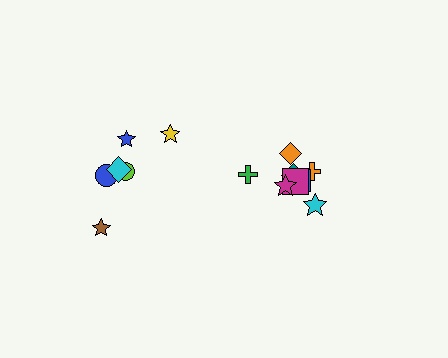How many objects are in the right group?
There are 8 objects.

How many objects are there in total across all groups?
There are 14 objects.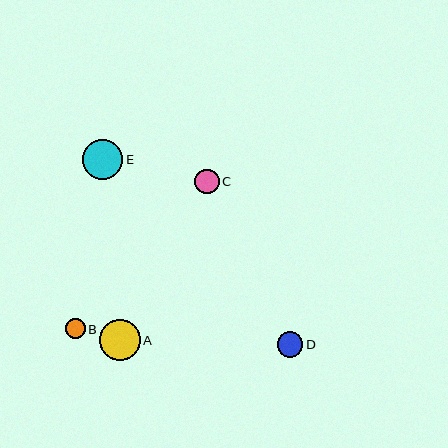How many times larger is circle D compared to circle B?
Circle D is approximately 1.3 times the size of circle B.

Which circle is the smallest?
Circle B is the smallest with a size of approximately 20 pixels.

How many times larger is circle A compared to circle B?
Circle A is approximately 2.0 times the size of circle B.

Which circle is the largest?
Circle A is the largest with a size of approximately 41 pixels.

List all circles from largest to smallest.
From largest to smallest: A, E, D, C, B.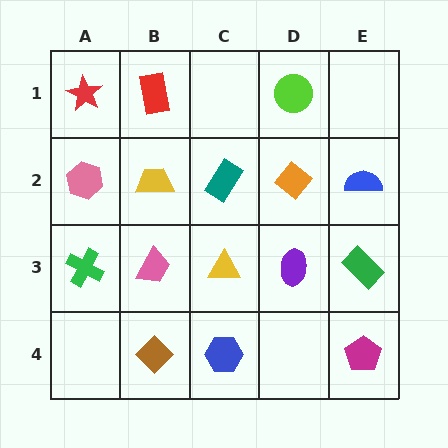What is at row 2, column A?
A pink hexagon.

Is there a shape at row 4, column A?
No, that cell is empty.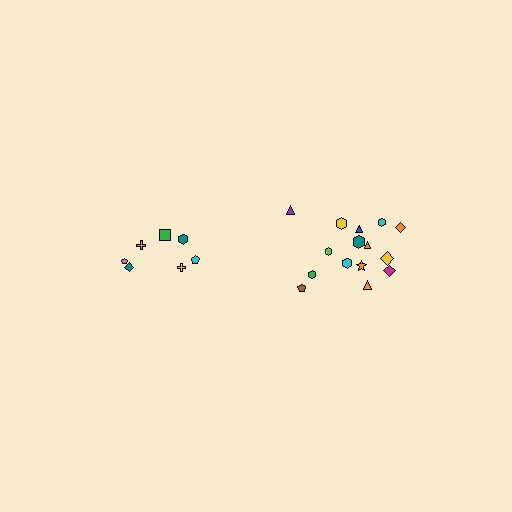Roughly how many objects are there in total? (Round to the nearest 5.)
Roughly 20 objects in total.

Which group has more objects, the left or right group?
The right group.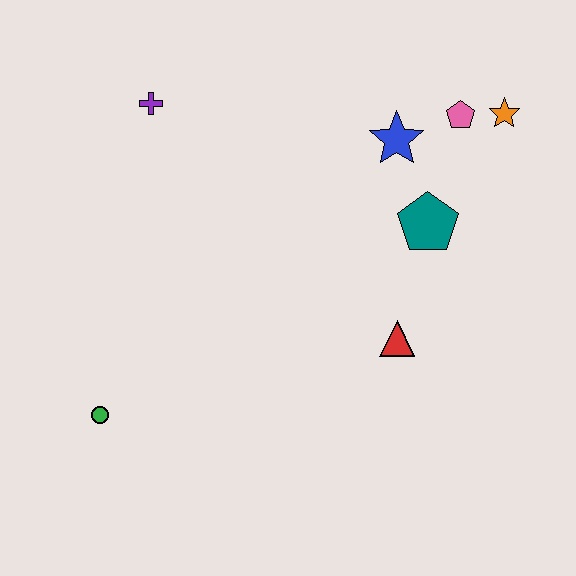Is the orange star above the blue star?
Yes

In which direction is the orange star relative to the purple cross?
The orange star is to the right of the purple cross.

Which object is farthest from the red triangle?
The purple cross is farthest from the red triangle.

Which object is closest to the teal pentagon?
The blue star is closest to the teal pentagon.